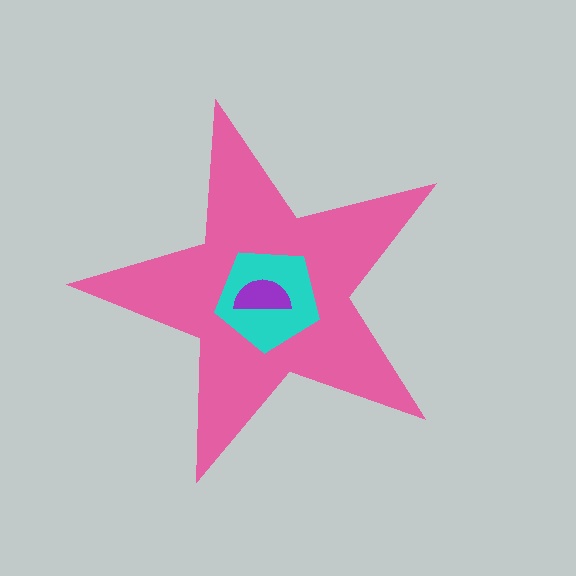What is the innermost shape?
The purple semicircle.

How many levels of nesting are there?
3.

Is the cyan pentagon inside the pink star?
Yes.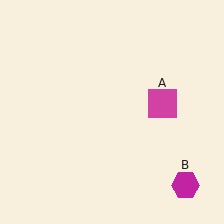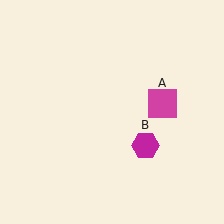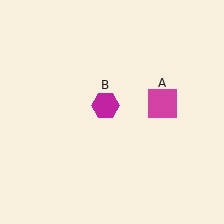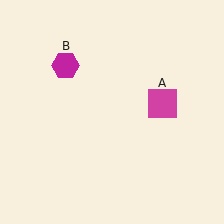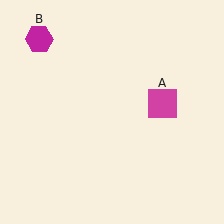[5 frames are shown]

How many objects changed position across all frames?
1 object changed position: magenta hexagon (object B).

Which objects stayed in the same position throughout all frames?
Magenta square (object A) remained stationary.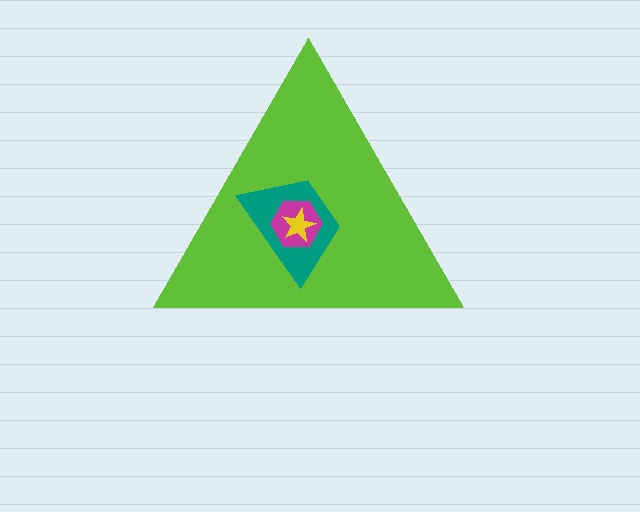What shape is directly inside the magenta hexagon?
The yellow star.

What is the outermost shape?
The lime triangle.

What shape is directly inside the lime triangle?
The teal trapezoid.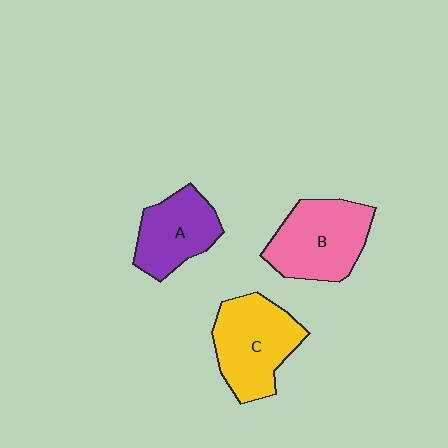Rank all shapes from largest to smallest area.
From largest to smallest: C (yellow), B (pink), A (purple).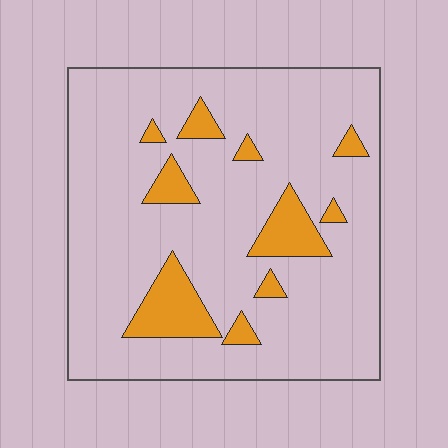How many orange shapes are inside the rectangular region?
10.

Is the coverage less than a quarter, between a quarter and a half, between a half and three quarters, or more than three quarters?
Less than a quarter.